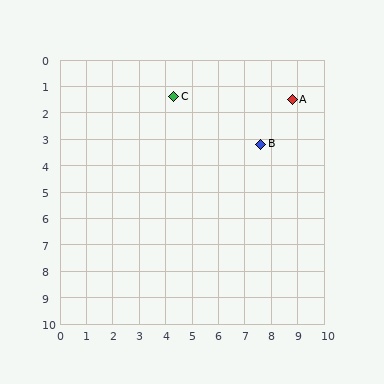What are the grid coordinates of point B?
Point B is at approximately (7.6, 3.2).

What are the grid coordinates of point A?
Point A is at approximately (8.8, 1.5).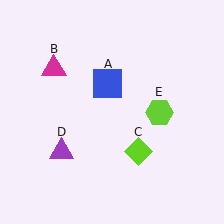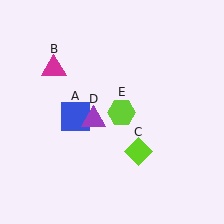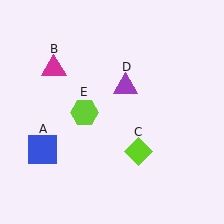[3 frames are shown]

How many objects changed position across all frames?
3 objects changed position: blue square (object A), purple triangle (object D), lime hexagon (object E).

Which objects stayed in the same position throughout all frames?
Magenta triangle (object B) and lime diamond (object C) remained stationary.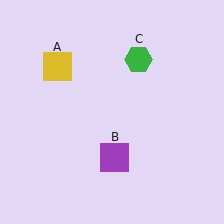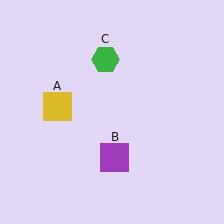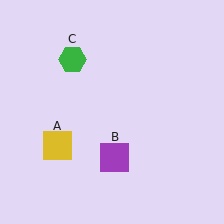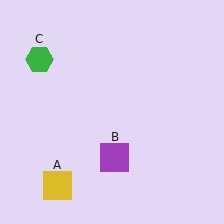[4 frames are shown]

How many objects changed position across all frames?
2 objects changed position: yellow square (object A), green hexagon (object C).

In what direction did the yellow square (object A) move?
The yellow square (object A) moved down.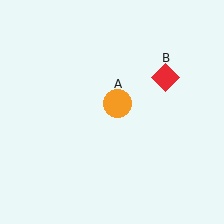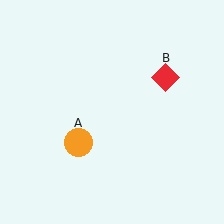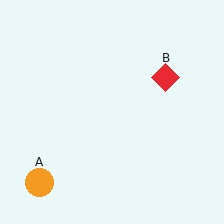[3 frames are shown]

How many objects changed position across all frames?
1 object changed position: orange circle (object A).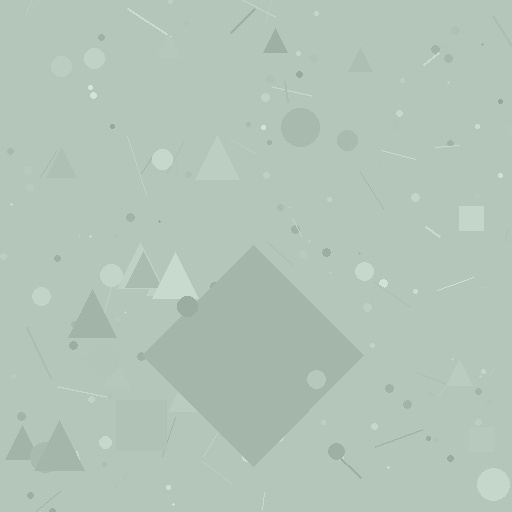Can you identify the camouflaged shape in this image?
The camouflaged shape is a diamond.